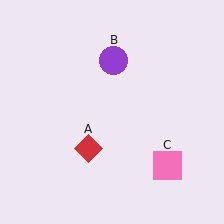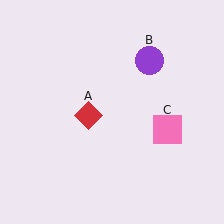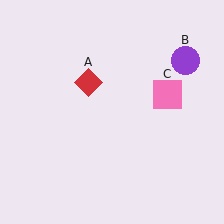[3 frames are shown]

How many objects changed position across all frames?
3 objects changed position: red diamond (object A), purple circle (object B), pink square (object C).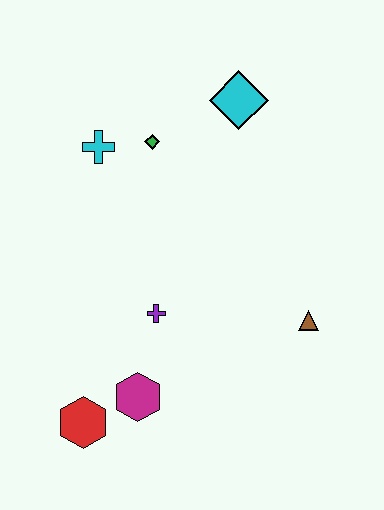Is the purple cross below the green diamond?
Yes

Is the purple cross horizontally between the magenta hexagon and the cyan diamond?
Yes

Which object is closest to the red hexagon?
The magenta hexagon is closest to the red hexagon.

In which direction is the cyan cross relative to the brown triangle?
The cyan cross is to the left of the brown triangle.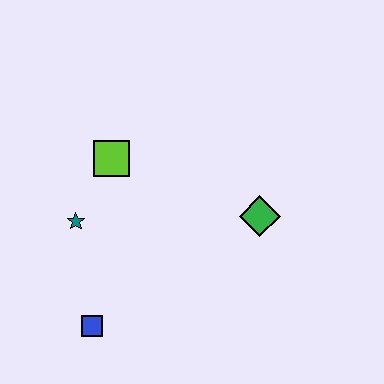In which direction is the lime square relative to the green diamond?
The lime square is to the left of the green diamond.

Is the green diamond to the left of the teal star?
No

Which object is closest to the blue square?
The teal star is closest to the blue square.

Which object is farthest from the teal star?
The green diamond is farthest from the teal star.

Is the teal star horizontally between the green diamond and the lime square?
No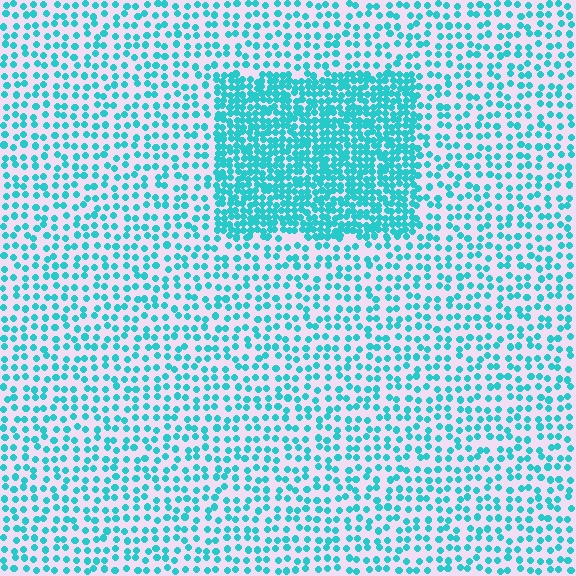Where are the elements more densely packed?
The elements are more densely packed inside the rectangle boundary.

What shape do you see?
I see a rectangle.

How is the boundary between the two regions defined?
The boundary is defined by a change in element density (approximately 2.4x ratio). All elements are the same color, size, and shape.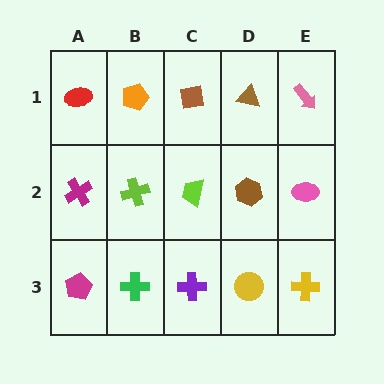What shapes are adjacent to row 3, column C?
A lime trapezoid (row 2, column C), a green cross (row 3, column B), a yellow circle (row 3, column D).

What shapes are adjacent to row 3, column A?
A magenta cross (row 2, column A), a green cross (row 3, column B).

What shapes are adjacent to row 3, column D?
A brown hexagon (row 2, column D), a purple cross (row 3, column C), a yellow cross (row 3, column E).